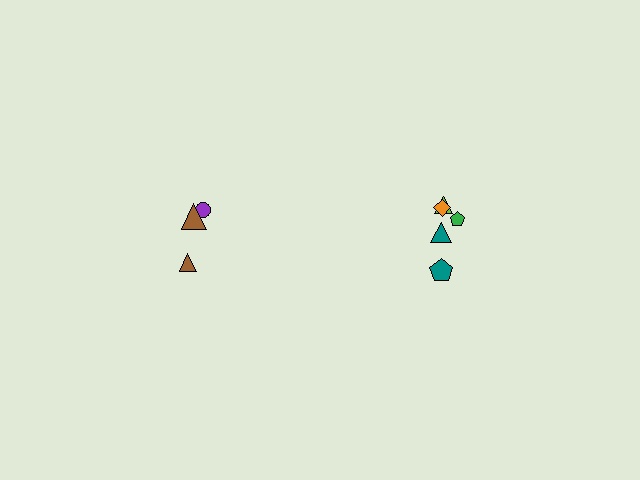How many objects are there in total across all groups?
There are 8 objects.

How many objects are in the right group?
There are 5 objects.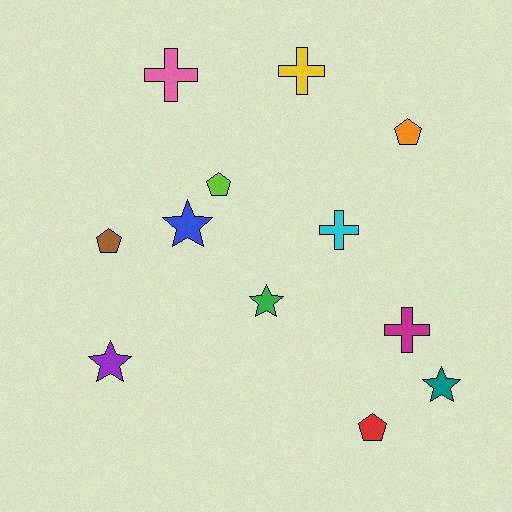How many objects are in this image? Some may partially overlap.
There are 12 objects.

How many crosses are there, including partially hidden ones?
There are 4 crosses.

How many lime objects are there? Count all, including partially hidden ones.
There is 1 lime object.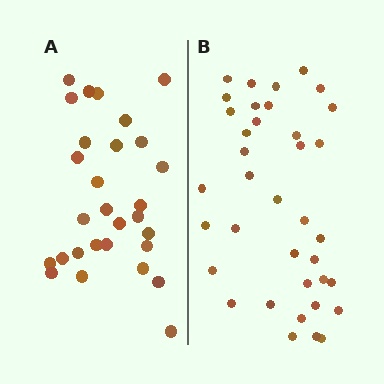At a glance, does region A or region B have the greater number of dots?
Region B (the right region) has more dots.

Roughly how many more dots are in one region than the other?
Region B has roughly 8 or so more dots than region A.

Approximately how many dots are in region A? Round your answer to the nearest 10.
About 30 dots. (The exact count is 29, which rounds to 30.)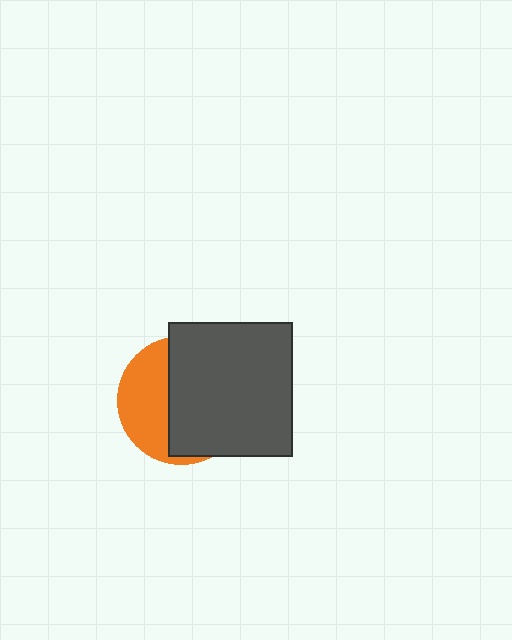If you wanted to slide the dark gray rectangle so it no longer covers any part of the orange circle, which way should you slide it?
Slide it right — that is the most direct way to separate the two shapes.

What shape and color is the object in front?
The object in front is a dark gray rectangle.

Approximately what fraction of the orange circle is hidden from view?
Roughly 62% of the orange circle is hidden behind the dark gray rectangle.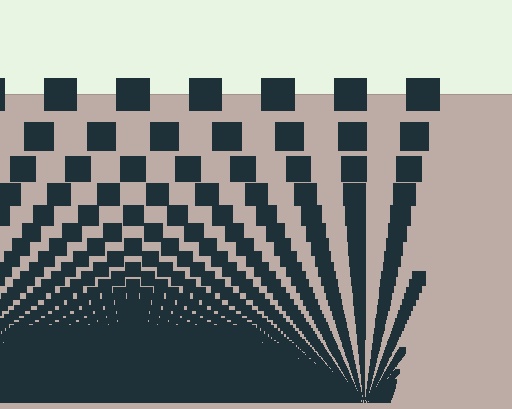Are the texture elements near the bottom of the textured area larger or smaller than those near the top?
Smaller. The gradient is inverted — elements near the bottom are smaller and denser.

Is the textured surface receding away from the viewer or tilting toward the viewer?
The surface appears to tilt toward the viewer. Texture elements get larger and sparser toward the top.